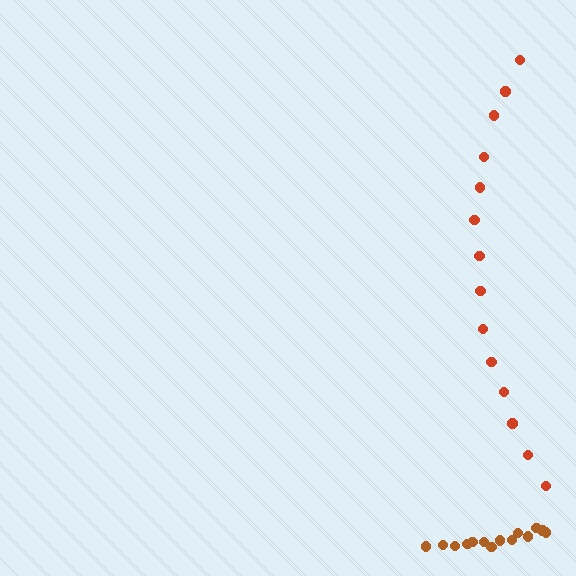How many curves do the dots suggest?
There are 2 distinct paths.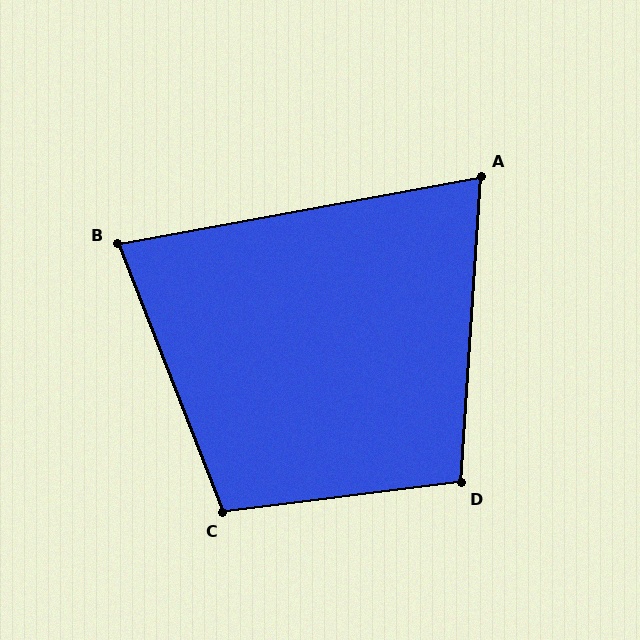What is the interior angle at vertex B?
Approximately 79 degrees (acute).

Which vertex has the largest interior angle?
C, at approximately 104 degrees.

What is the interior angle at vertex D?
Approximately 101 degrees (obtuse).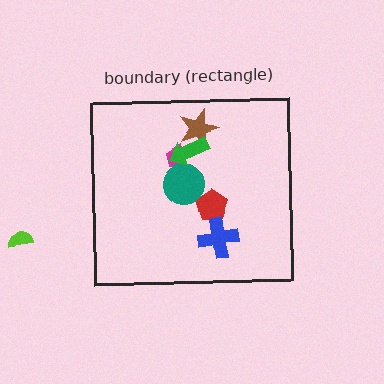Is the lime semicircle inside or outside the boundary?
Outside.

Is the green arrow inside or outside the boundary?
Inside.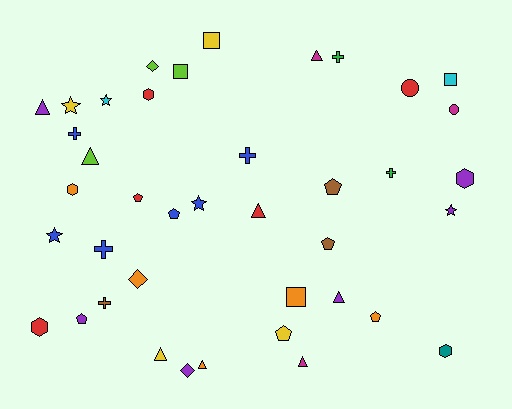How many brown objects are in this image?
There are 3 brown objects.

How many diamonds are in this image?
There are 3 diamonds.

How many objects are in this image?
There are 40 objects.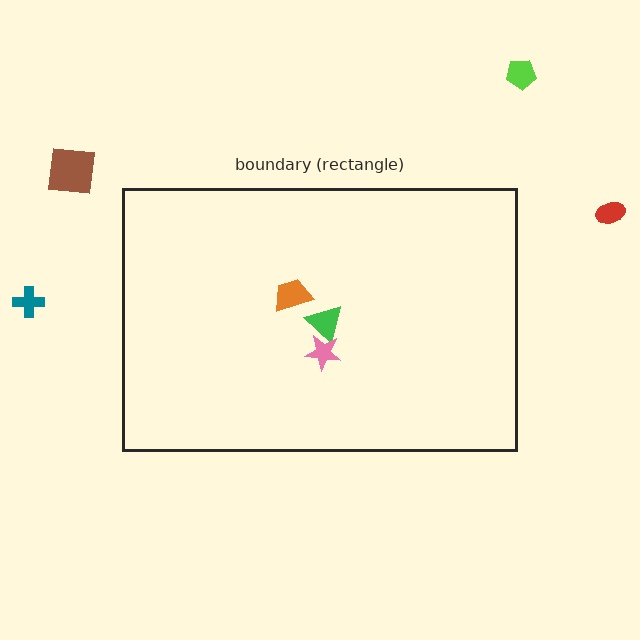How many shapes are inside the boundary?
3 inside, 4 outside.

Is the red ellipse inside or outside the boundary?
Outside.